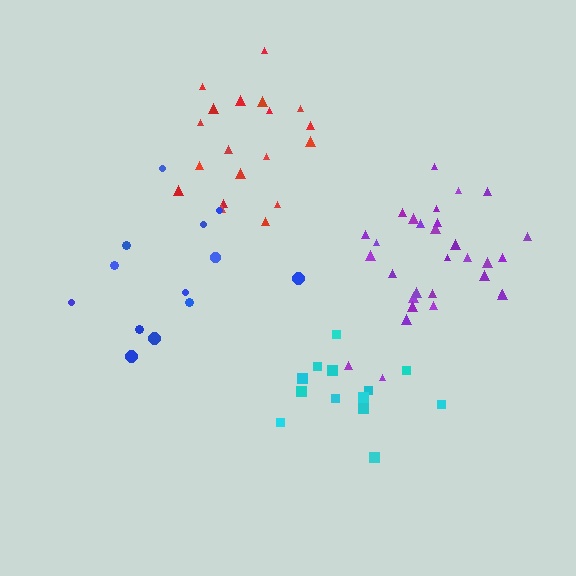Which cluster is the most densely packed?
Purple.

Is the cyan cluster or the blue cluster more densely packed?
Cyan.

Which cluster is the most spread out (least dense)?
Blue.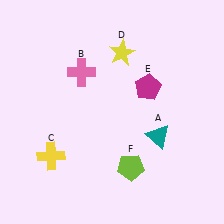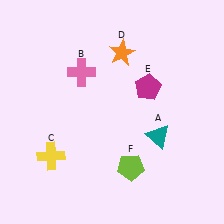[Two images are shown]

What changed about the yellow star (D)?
In Image 1, D is yellow. In Image 2, it changed to orange.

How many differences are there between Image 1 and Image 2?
There is 1 difference between the two images.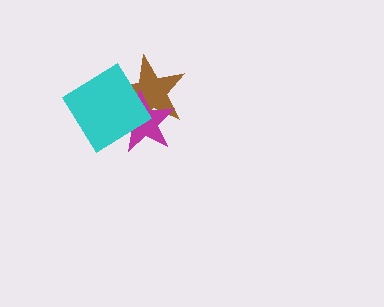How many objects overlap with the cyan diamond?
2 objects overlap with the cyan diamond.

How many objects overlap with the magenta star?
2 objects overlap with the magenta star.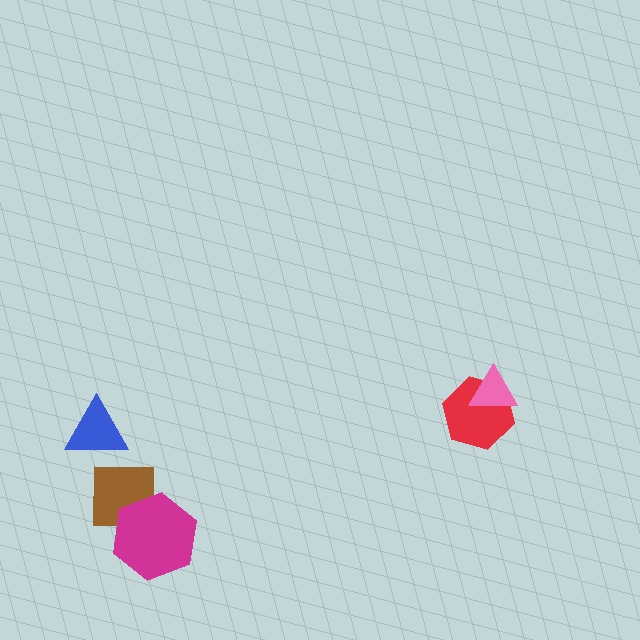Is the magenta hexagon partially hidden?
No, no other shape covers it.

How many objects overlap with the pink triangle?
1 object overlaps with the pink triangle.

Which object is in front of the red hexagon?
The pink triangle is in front of the red hexagon.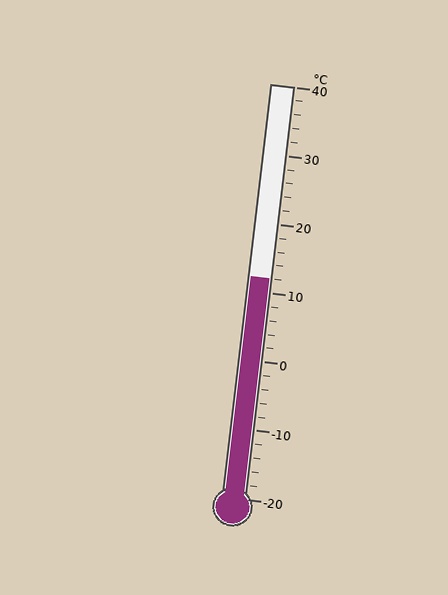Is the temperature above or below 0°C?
The temperature is above 0°C.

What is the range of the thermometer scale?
The thermometer scale ranges from -20°C to 40°C.